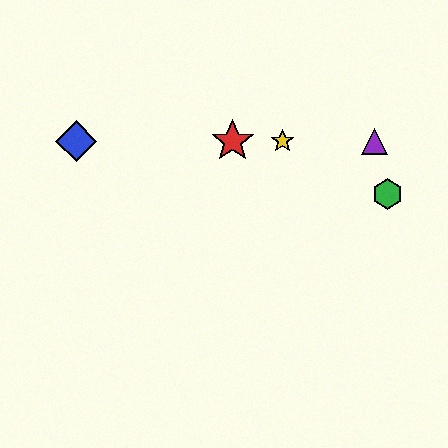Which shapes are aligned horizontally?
The red star, the blue diamond, the yellow star, the purple triangle are aligned horizontally.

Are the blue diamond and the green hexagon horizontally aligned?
No, the blue diamond is at y≈141 and the green hexagon is at y≈194.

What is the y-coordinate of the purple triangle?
The purple triangle is at y≈141.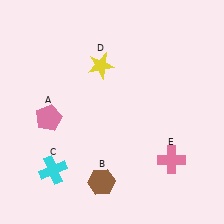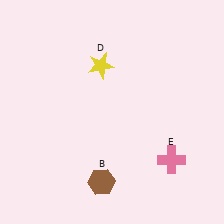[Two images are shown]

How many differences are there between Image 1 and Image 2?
There are 2 differences between the two images.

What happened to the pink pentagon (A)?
The pink pentagon (A) was removed in Image 2. It was in the bottom-left area of Image 1.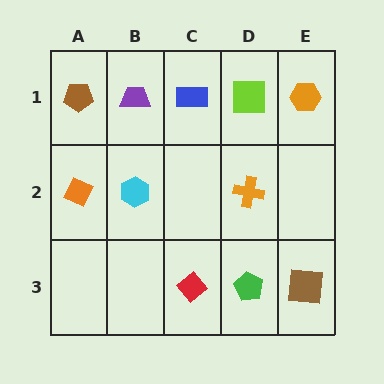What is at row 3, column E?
A brown square.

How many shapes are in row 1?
5 shapes.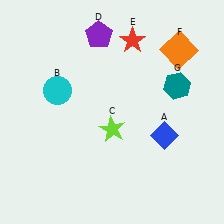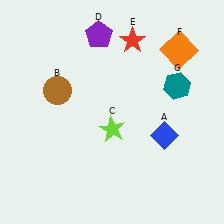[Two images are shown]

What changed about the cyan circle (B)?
In Image 1, B is cyan. In Image 2, it changed to brown.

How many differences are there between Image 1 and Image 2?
There is 1 difference between the two images.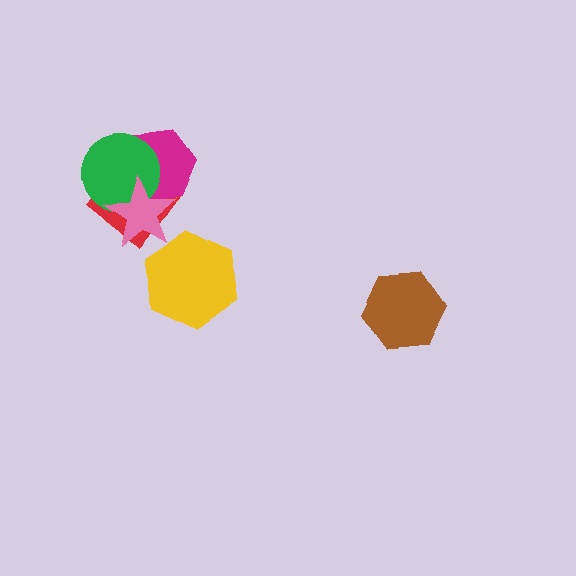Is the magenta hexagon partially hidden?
Yes, it is partially covered by another shape.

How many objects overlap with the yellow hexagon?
0 objects overlap with the yellow hexagon.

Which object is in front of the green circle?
The pink star is in front of the green circle.